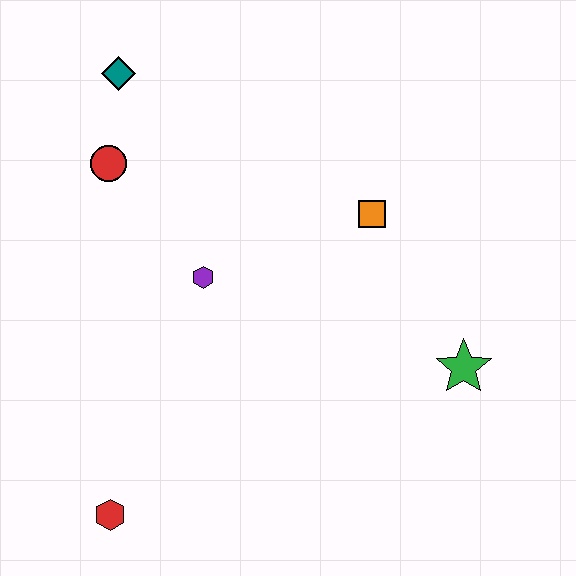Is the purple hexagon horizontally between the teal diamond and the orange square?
Yes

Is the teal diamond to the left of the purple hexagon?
Yes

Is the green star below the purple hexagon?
Yes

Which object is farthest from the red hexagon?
The teal diamond is farthest from the red hexagon.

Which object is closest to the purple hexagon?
The red circle is closest to the purple hexagon.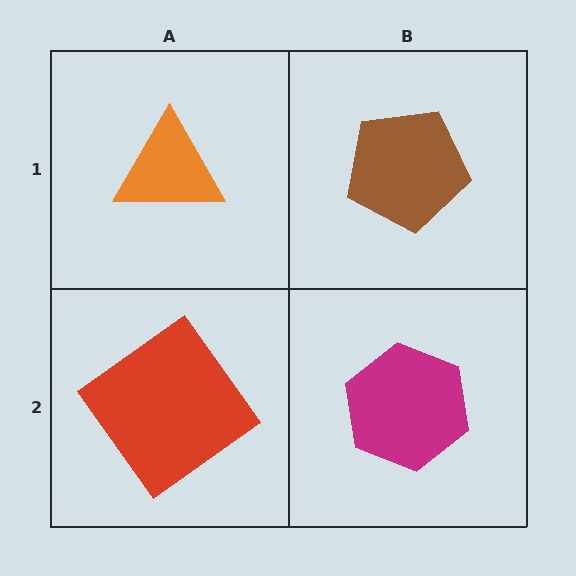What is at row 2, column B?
A magenta hexagon.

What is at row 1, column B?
A brown pentagon.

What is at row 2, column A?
A red diamond.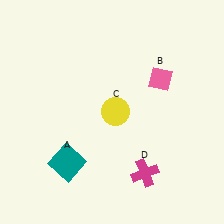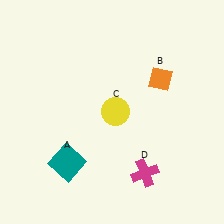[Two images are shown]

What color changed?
The diamond (B) changed from pink in Image 1 to orange in Image 2.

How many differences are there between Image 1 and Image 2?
There is 1 difference between the two images.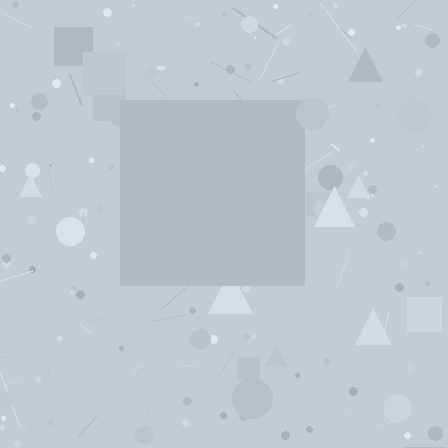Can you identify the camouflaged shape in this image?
The camouflaged shape is a square.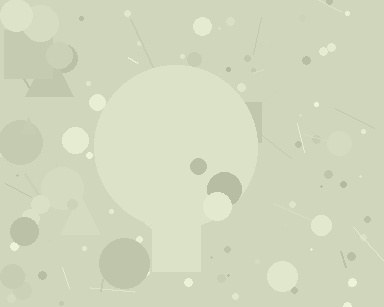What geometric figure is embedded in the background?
A circle is embedded in the background.